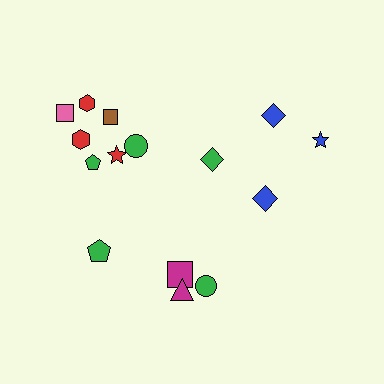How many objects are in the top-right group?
There are 4 objects.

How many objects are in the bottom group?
There are 4 objects.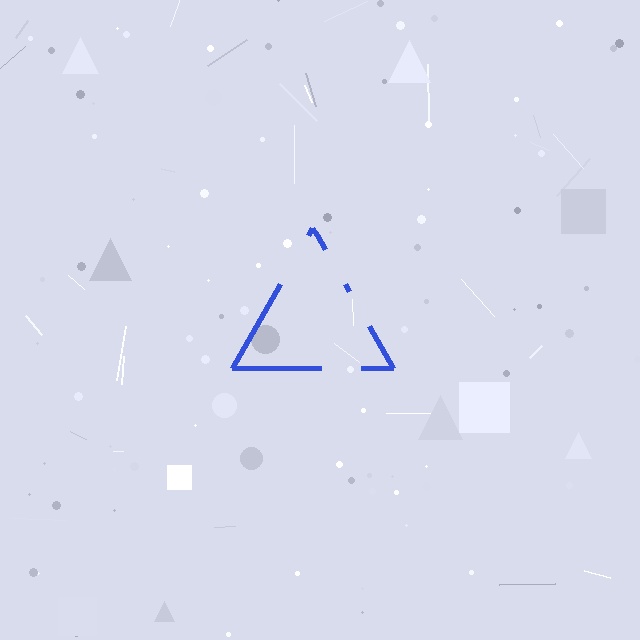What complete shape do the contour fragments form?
The contour fragments form a triangle.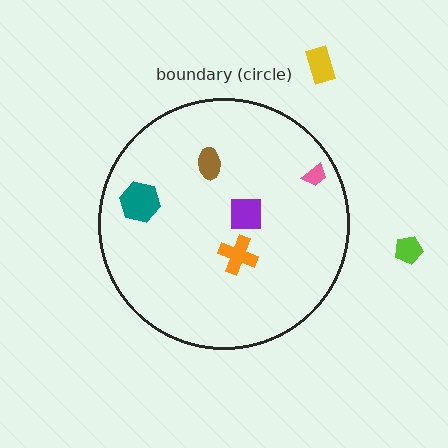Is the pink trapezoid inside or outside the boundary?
Inside.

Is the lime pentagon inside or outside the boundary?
Outside.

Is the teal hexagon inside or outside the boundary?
Inside.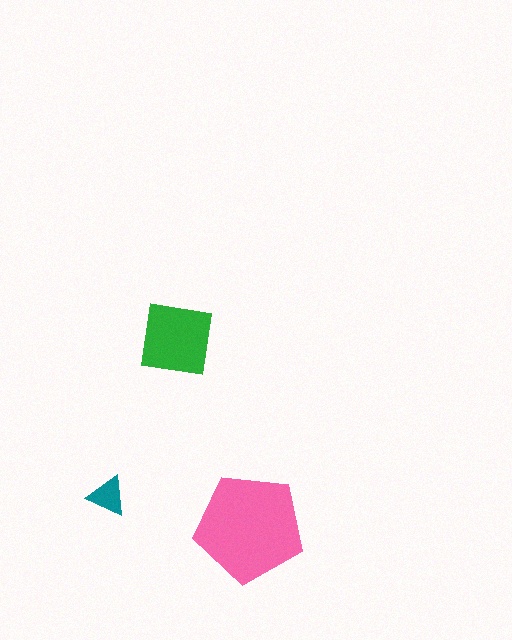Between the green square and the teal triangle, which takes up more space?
The green square.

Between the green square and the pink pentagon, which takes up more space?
The pink pentagon.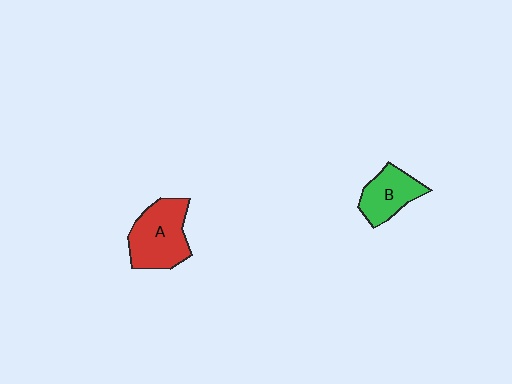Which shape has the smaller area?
Shape B (green).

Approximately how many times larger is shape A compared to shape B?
Approximately 1.4 times.